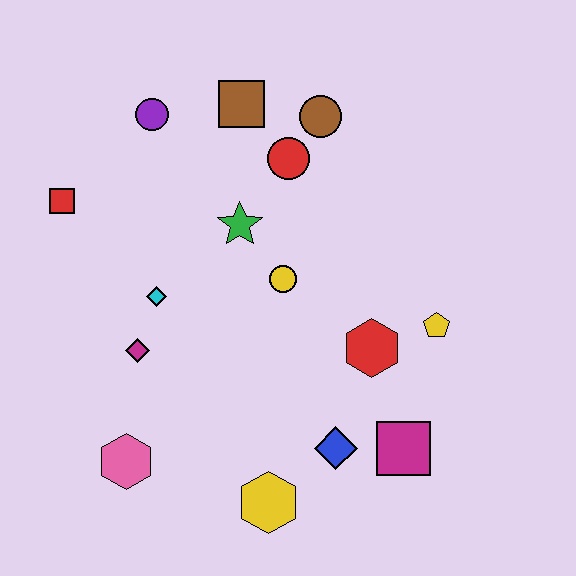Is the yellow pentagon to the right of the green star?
Yes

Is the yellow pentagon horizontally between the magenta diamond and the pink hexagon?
No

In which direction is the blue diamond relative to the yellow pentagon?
The blue diamond is below the yellow pentagon.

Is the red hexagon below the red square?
Yes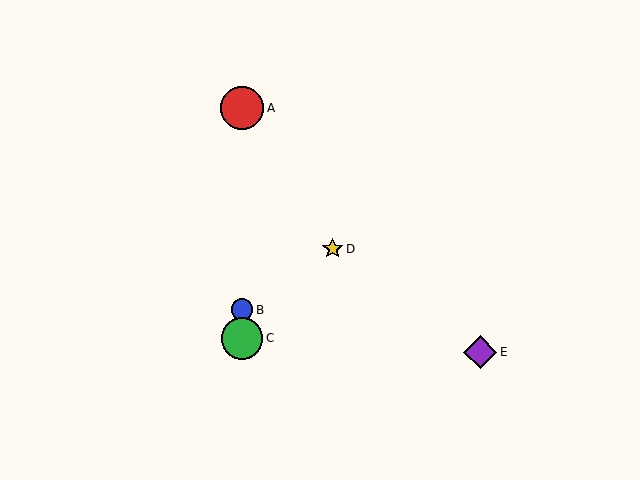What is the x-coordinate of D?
Object D is at x≈333.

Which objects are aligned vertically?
Objects A, B, C are aligned vertically.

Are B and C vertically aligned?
Yes, both are at x≈242.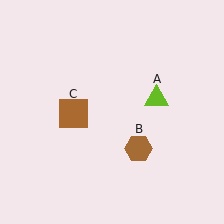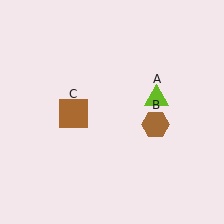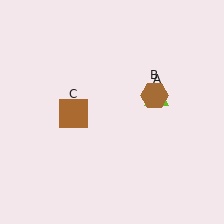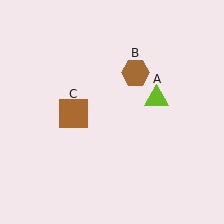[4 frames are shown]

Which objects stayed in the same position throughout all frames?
Lime triangle (object A) and brown square (object C) remained stationary.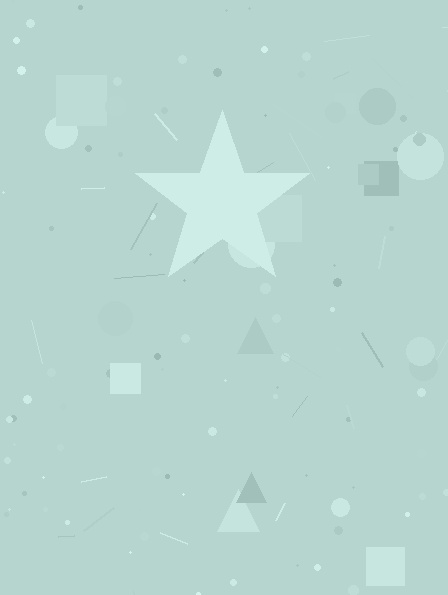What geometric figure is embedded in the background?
A star is embedded in the background.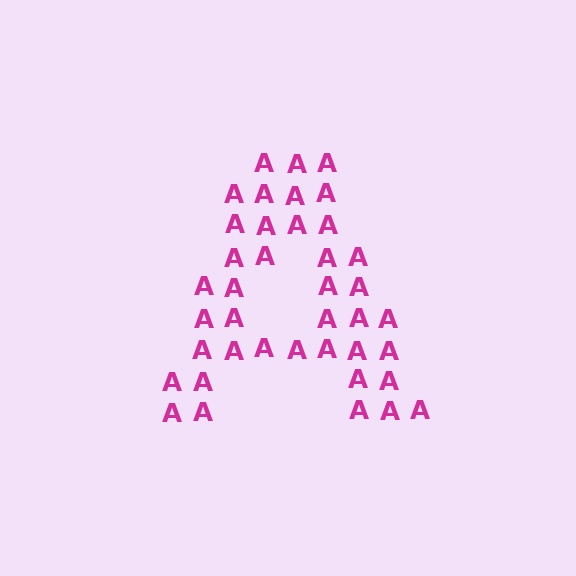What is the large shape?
The large shape is the letter A.